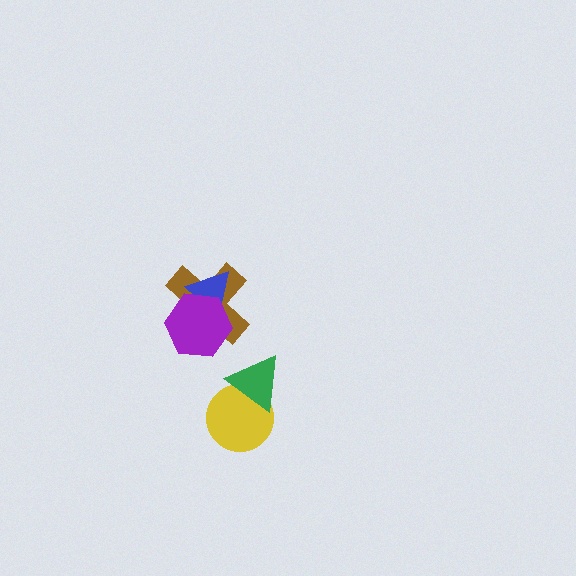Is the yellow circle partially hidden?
Yes, it is partially covered by another shape.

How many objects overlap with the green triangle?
1 object overlaps with the green triangle.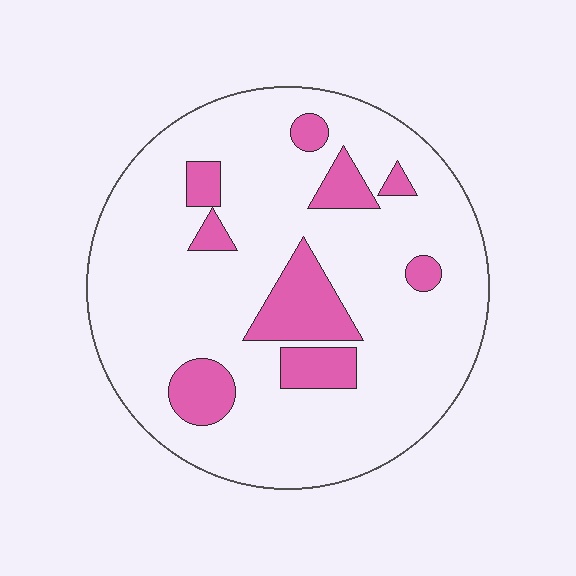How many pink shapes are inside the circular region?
9.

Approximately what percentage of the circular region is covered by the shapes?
Approximately 15%.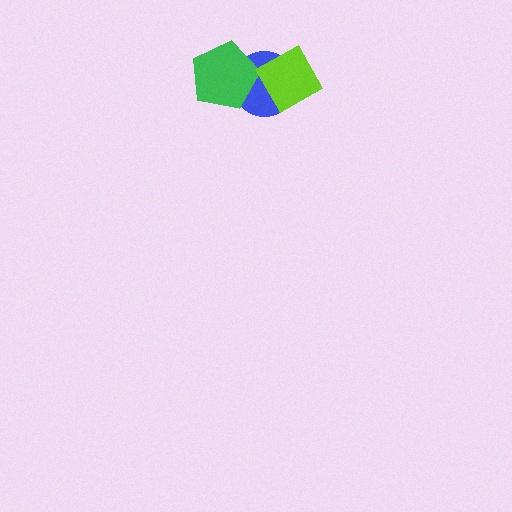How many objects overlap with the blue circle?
2 objects overlap with the blue circle.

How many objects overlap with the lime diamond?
1 object overlaps with the lime diamond.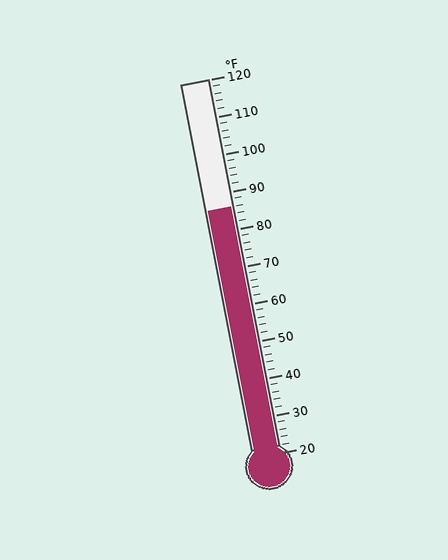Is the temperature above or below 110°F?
The temperature is below 110°F.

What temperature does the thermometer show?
The thermometer shows approximately 86°F.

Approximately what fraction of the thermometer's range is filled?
The thermometer is filled to approximately 65% of its range.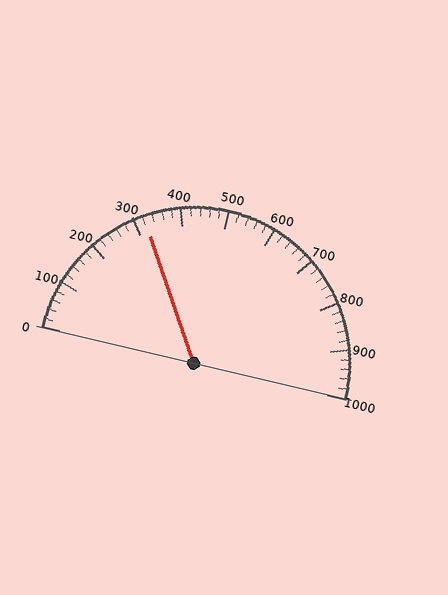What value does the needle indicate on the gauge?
The needle indicates approximately 320.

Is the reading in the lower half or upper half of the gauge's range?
The reading is in the lower half of the range (0 to 1000).